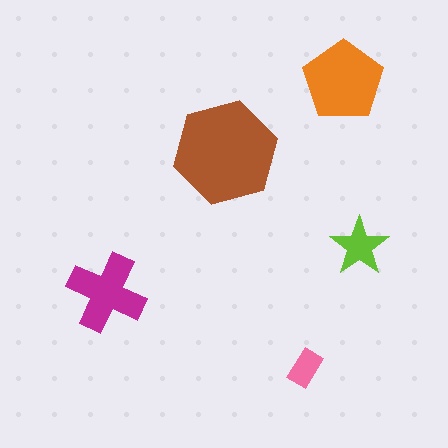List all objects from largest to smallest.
The brown hexagon, the orange pentagon, the magenta cross, the lime star, the pink rectangle.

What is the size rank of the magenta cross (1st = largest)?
3rd.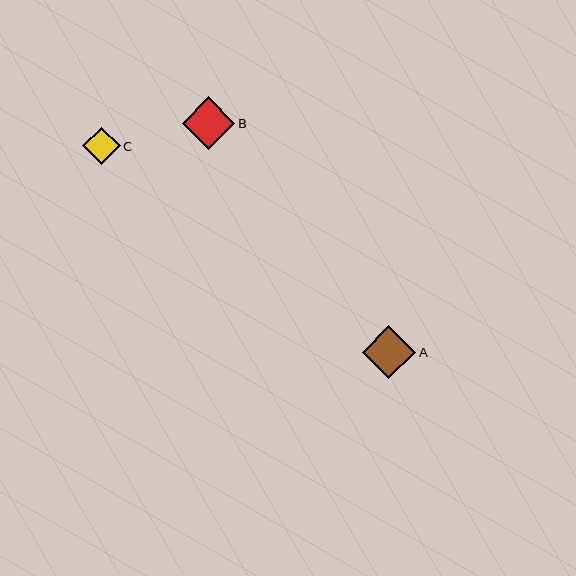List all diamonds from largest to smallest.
From largest to smallest: A, B, C.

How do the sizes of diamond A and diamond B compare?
Diamond A and diamond B are approximately the same size.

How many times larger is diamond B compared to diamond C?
Diamond B is approximately 1.4 times the size of diamond C.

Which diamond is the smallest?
Diamond C is the smallest with a size of approximately 37 pixels.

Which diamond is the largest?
Diamond A is the largest with a size of approximately 54 pixels.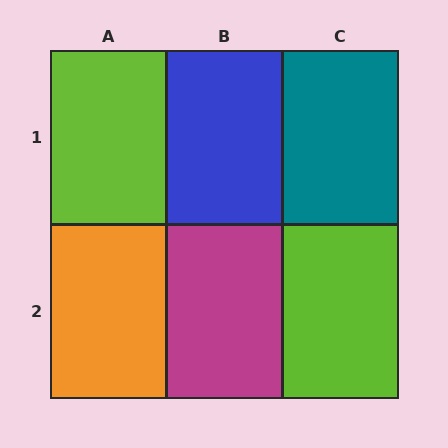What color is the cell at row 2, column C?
Lime.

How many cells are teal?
1 cell is teal.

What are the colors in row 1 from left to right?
Lime, blue, teal.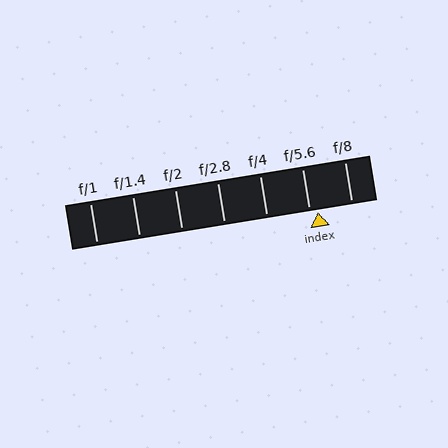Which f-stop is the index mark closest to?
The index mark is closest to f/5.6.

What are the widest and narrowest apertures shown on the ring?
The widest aperture shown is f/1 and the narrowest is f/8.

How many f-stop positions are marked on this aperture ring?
There are 7 f-stop positions marked.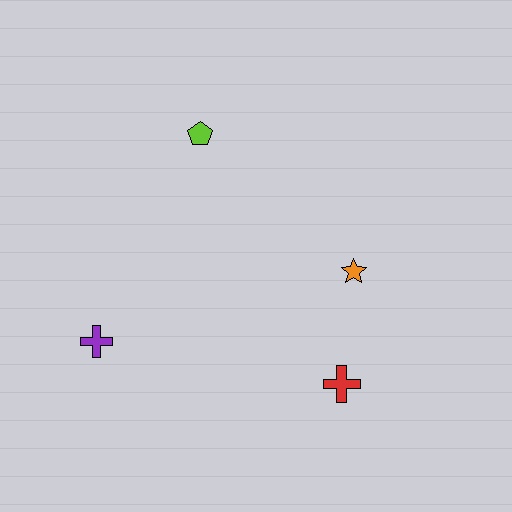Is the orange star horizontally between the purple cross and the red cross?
No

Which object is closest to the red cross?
The orange star is closest to the red cross.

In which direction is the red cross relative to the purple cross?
The red cross is to the right of the purple cross.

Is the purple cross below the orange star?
Yes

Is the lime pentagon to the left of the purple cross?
No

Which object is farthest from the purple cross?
The orange star is farthest from the purple cross.